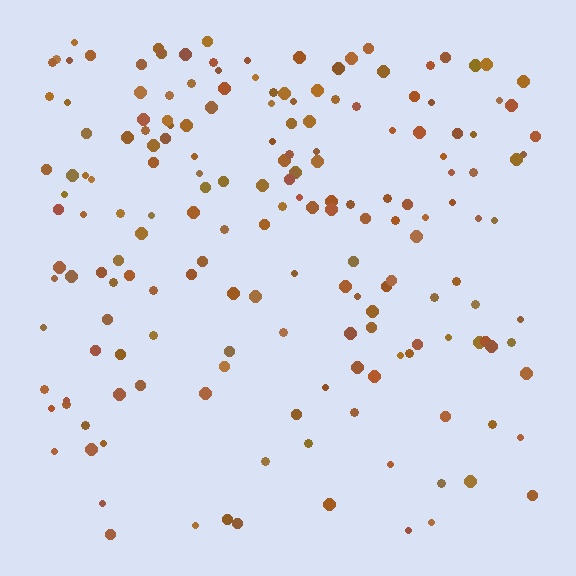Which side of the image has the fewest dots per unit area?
The bottom.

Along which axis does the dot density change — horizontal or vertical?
Vertical.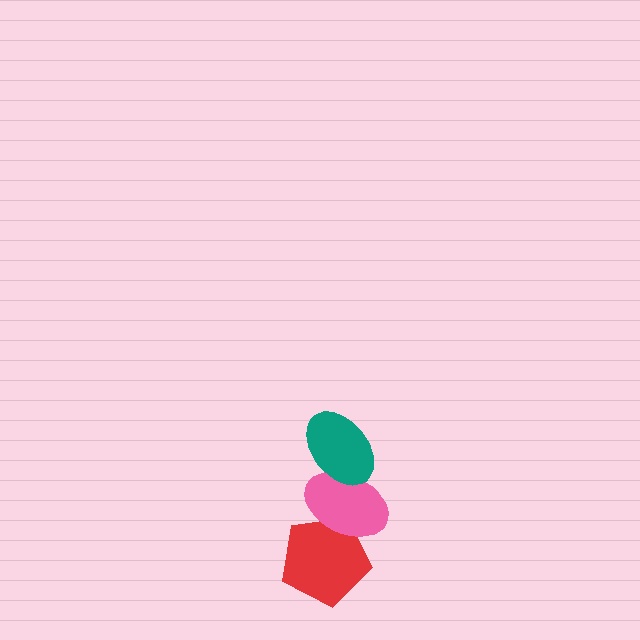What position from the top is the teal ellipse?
The teal ellipse is 1st from the top.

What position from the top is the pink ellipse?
The pink ellipse is 2nd from the top.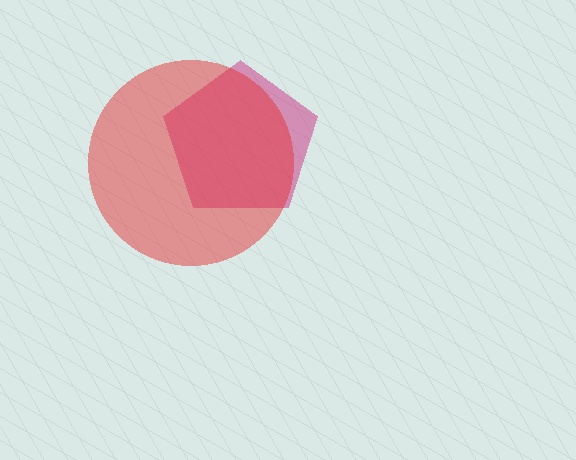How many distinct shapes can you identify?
There are 2 distinct shapes: a magenta pentagon, a red circle.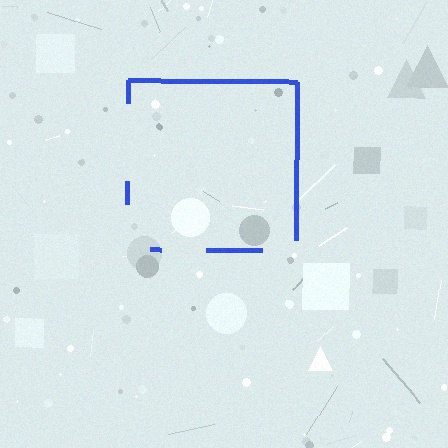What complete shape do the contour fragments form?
The contour fragments form a square.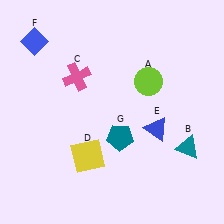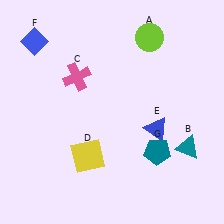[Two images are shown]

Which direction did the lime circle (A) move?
The lime circle (A) moved up.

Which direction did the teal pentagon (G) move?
The teal pentagon (G) moved right.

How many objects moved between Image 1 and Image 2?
2 objects moved between the two images.